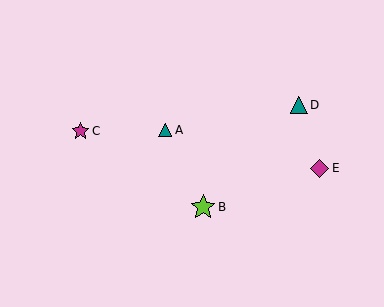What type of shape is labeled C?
Shape C is a magenta star.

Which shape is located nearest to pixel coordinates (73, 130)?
The magenta star (labeled C) at (81, 131) is nearest to that location.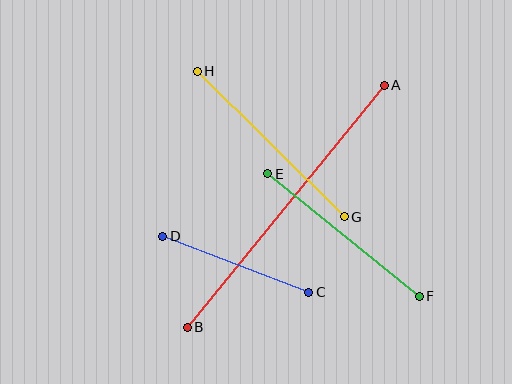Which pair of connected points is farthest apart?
Points A and B are farthest apart.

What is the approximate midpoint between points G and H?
The midpoint is at approximately (271, 144) pixels.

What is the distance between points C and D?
The distance is approximately 157 pixels.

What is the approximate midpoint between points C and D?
The midpoint is at approximately (236, 264) pixels.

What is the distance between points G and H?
The distance is approximately 207 pixels.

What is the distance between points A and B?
The distance is approximately 312 pixels.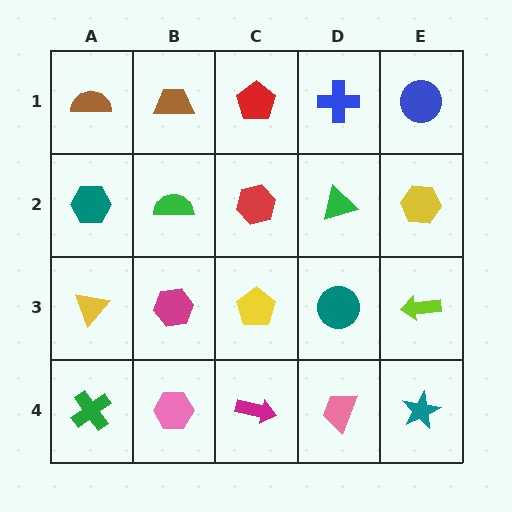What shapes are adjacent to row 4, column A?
A yellow triangle (row 3, column A), a pink hexagon (row 4, column B).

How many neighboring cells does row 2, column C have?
4.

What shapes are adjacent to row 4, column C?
A yellow pentagon (row 3, column C), a pink hexagon (row 4, column B), a pink trapezoid (row 4, column D).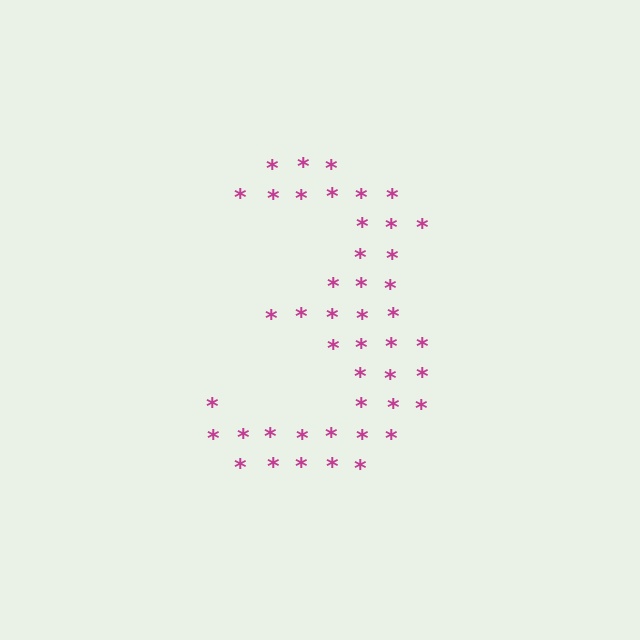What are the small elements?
The small elements are asterisks.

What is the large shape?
The large shape is the digit 3.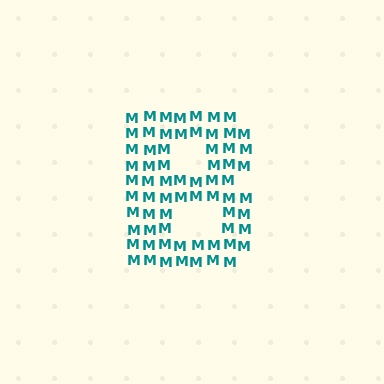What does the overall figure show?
The overall figure shows the letter B.